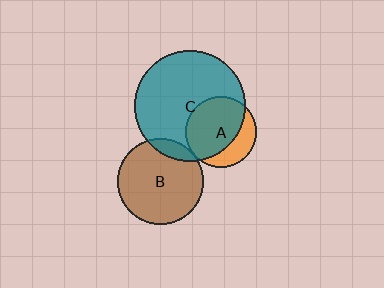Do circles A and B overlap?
Yes.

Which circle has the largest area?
Circle C (teal).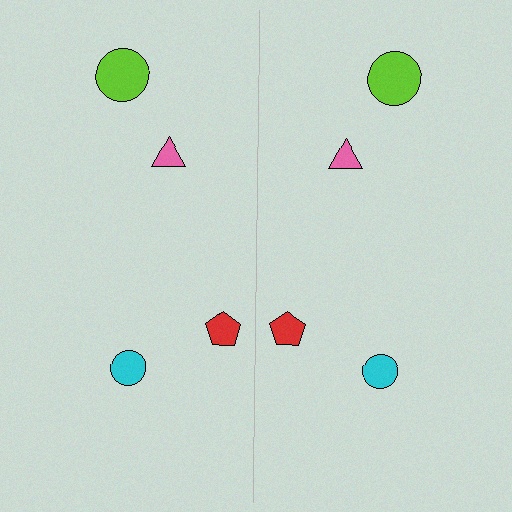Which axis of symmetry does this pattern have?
The pattern has a vertical axis of symmetry running through the center of the image.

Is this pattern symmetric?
Yes, this pattern has bilateral (reflection) symmetry.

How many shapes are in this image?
There are 8 shapes in this image.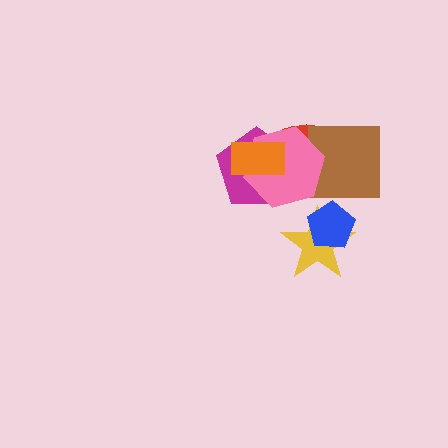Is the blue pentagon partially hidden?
No, no other shape covers it.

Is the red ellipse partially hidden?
Yes, it is partially covered by another shape.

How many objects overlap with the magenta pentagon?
3 objects overlap with the magenta pentagon.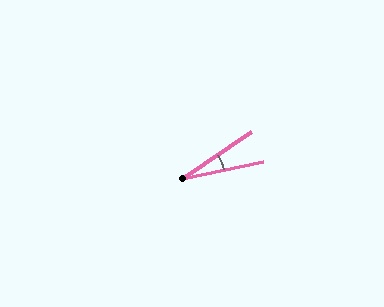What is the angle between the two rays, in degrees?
Approximately 22 degrees.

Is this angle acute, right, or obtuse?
It is acute.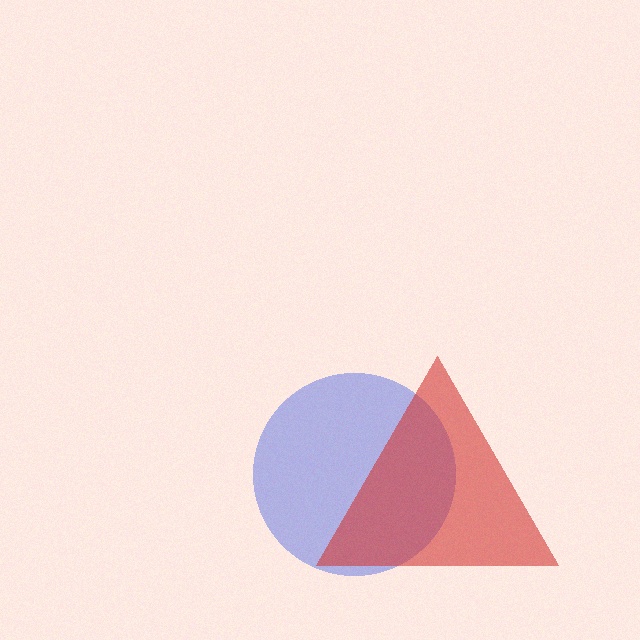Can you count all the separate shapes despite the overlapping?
Yes, there are 2 separate shapes.